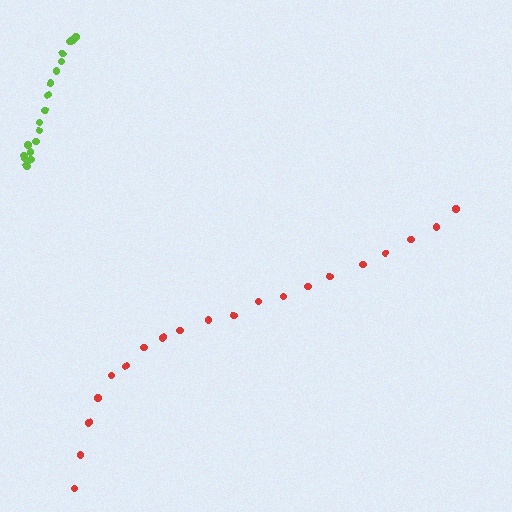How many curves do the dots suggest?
There are 2 distinct paths.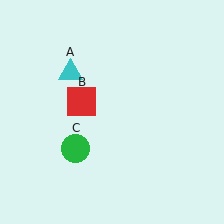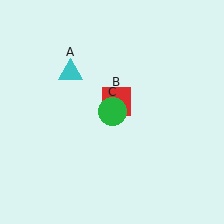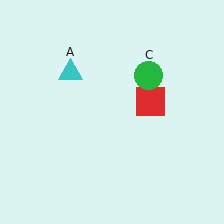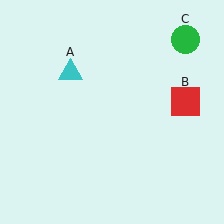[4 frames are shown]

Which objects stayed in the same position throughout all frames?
Cyan triangle (object A) remained stationary.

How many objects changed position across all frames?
2 objects changed position: red square (object B), green circle (object C).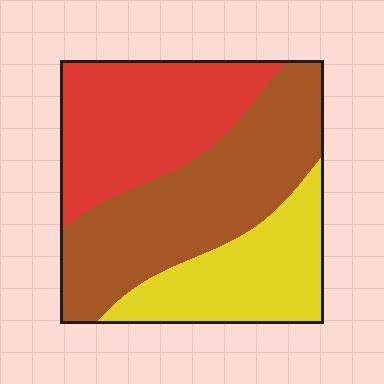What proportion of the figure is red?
Red takes up about one third (1/3) of the figure.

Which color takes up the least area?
Yellow, at roughly 25%.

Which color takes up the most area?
Brown, at roughly 40%.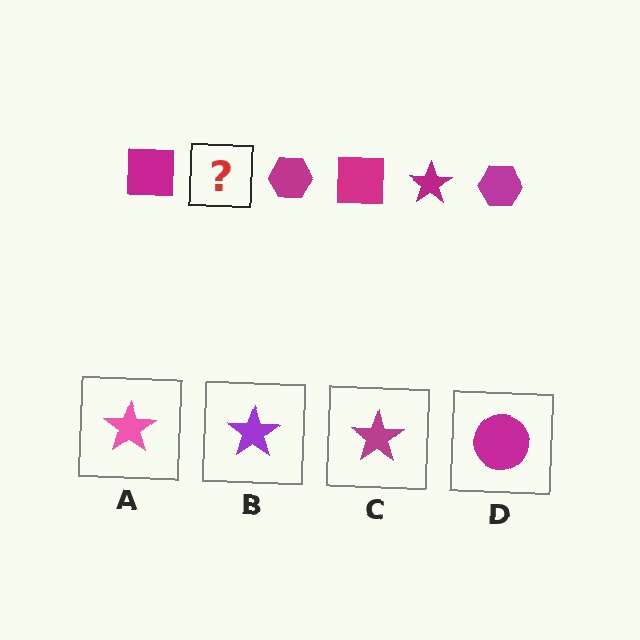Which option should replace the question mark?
Option C.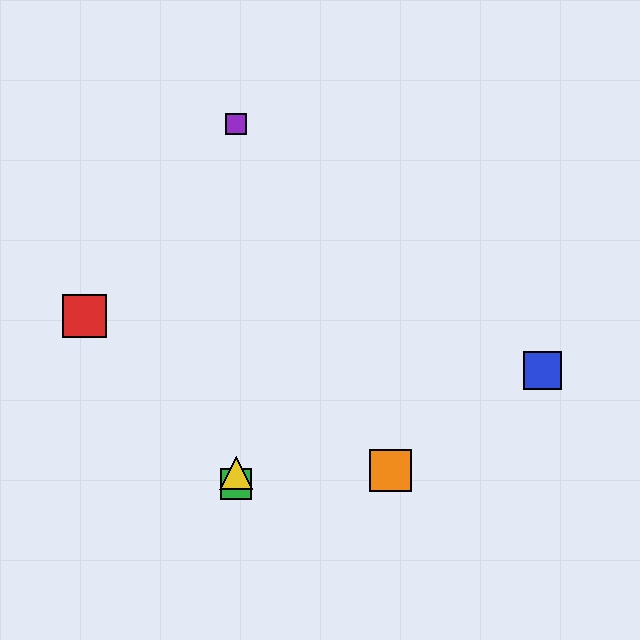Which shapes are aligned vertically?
The green square, the yellow triangle, the purple square are aligned vertically.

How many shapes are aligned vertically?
3 shapes (the green square, the yellow triangle, the purple square) are aligned vertically.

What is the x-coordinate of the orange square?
The orange square is at x≈391.